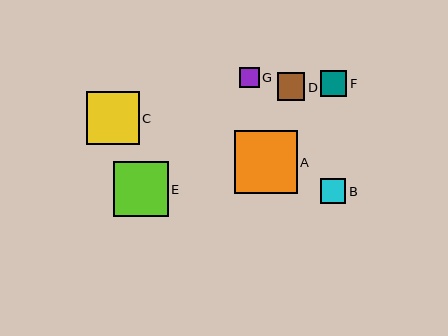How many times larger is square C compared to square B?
Square C is approximately 2.1 times the size of square B.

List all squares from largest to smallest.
From largest to smallest: A, E, C, D, F, B, G.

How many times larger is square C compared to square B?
Square C is approximately 2.1 times the size of square B.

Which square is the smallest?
Square G is the smallest with a size of approximately 20 pixels.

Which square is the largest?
Square A is the largest with a size of approximately 63 pixels.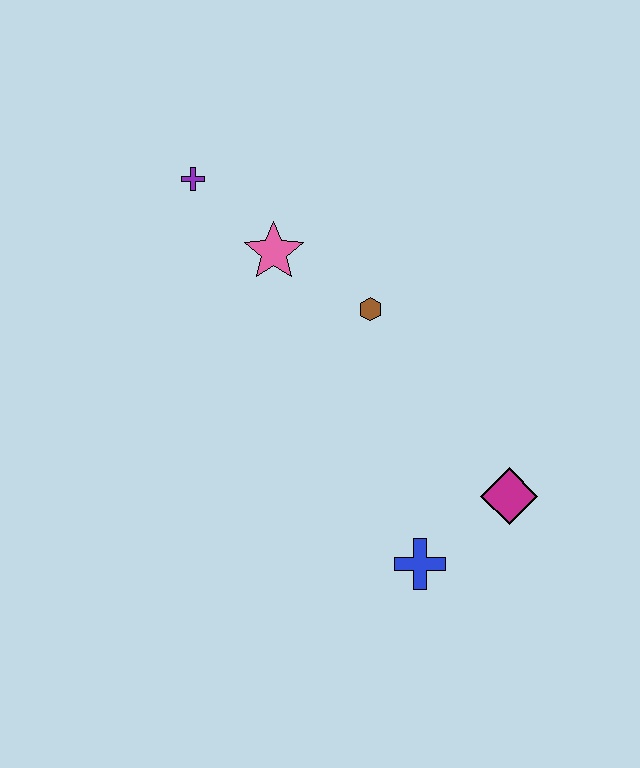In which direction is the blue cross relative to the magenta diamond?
The blue cross is to the left of the magenta diamond.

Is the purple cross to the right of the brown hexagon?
No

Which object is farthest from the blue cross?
The purple cross is farthest from the blue cross.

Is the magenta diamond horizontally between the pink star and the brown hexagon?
No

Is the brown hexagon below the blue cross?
No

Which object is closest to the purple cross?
The pink star is closest to the purple cross.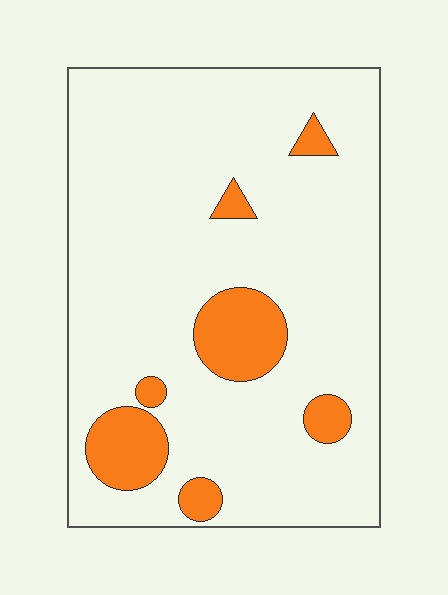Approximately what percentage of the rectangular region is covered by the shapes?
Approximately 15%.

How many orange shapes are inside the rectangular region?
7.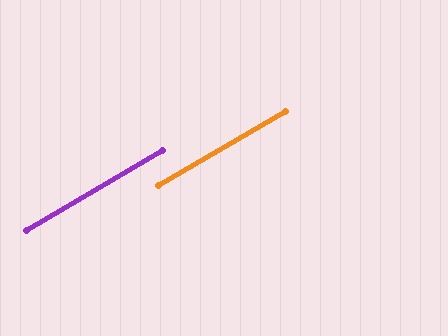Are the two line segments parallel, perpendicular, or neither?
Parallel — their directions differ by only 0.3°.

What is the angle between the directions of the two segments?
Approximately 0 degrees.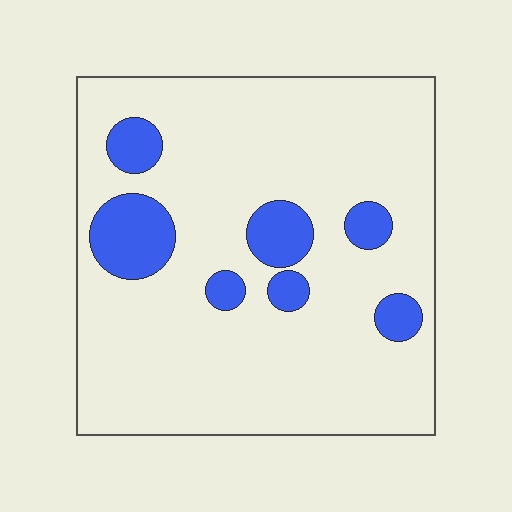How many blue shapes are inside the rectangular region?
7.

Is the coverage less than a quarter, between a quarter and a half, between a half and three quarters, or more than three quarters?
Less than a quarter.